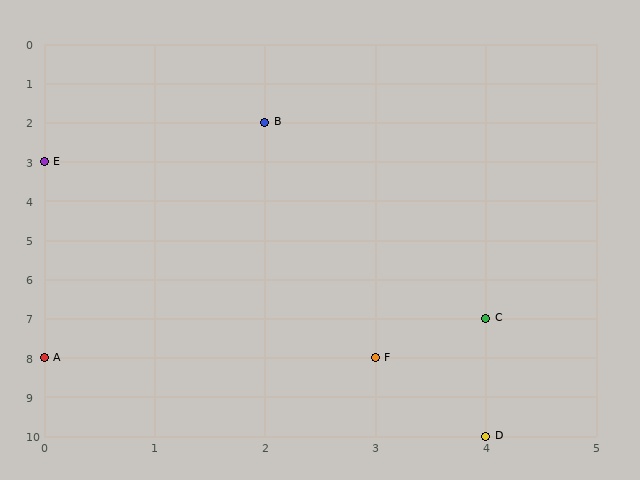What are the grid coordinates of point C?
Point C is at grid coordinates (4, 7).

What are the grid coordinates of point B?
Point B is at grid coordinates (2, 2).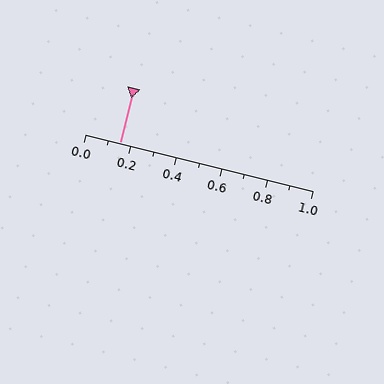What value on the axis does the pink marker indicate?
The marker indicates approximately 0.15.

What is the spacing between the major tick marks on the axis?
The major ticks are spaced 0.2 apart.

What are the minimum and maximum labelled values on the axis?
The axis runs from 0.0 to 1.0.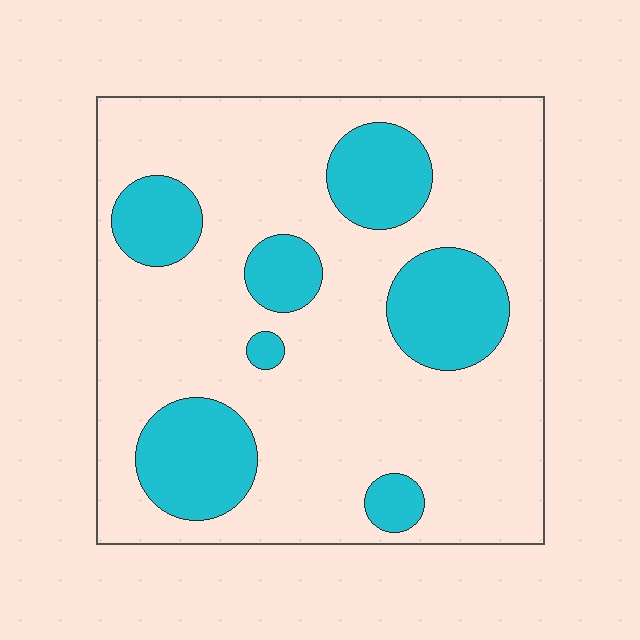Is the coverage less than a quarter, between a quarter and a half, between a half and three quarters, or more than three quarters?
Less than a quarter.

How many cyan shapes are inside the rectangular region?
7.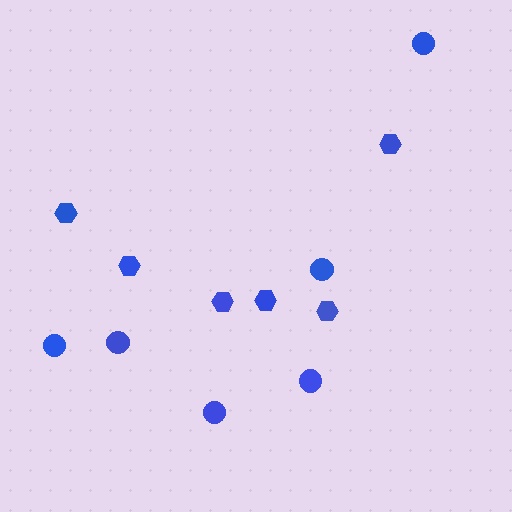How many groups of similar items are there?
There are 2 groups: one group of circles (6) and one group of hexagons (6).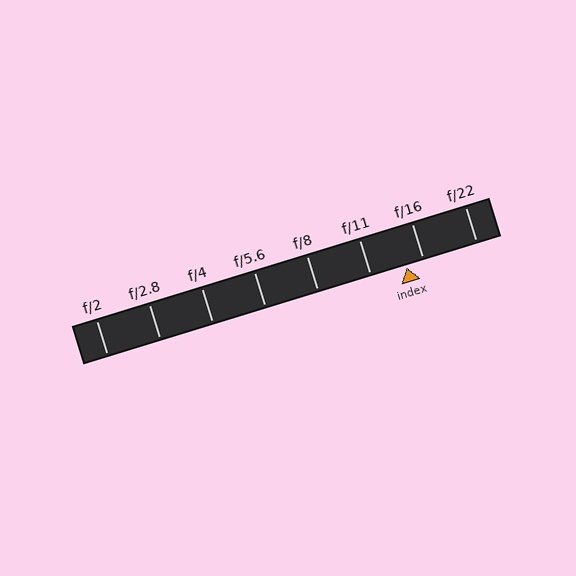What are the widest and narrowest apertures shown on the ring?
The widest aperture shown is f/2 and the narrowest is f/22.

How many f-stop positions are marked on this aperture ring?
There are 8 f-stop positions marked.